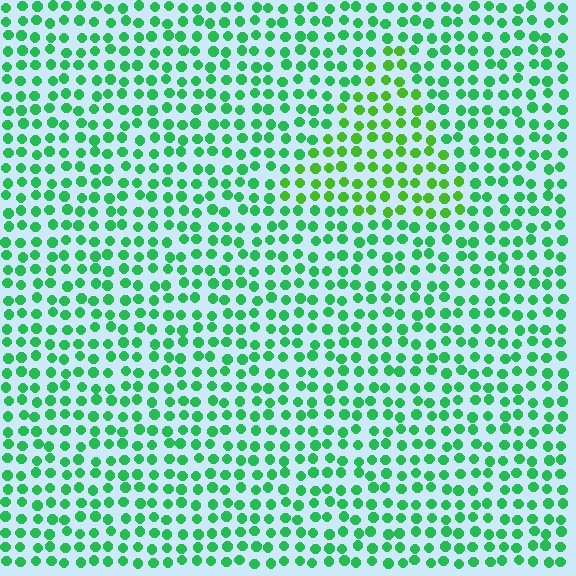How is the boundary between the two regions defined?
The boundary is defined purely by a slight shift in hue (about 31 degrees). Spacing, size, and orientation are identical on both sides.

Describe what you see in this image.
The image is filled with small green elements in a uniform arrangement. A triangle-shaped region is visible where the elements are tinted to a slightly different hue, forming a subtle color boundary.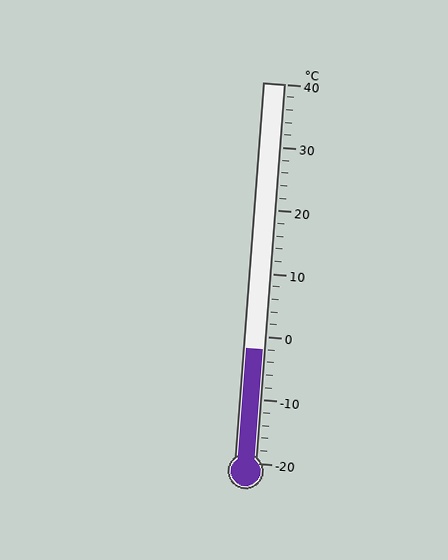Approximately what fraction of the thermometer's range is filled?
The thermometer is filled to approximately 30% of its range.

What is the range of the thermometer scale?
The thermometer scale ranges from -20°C to 40°C.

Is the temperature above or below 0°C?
The temperature is below 0°C.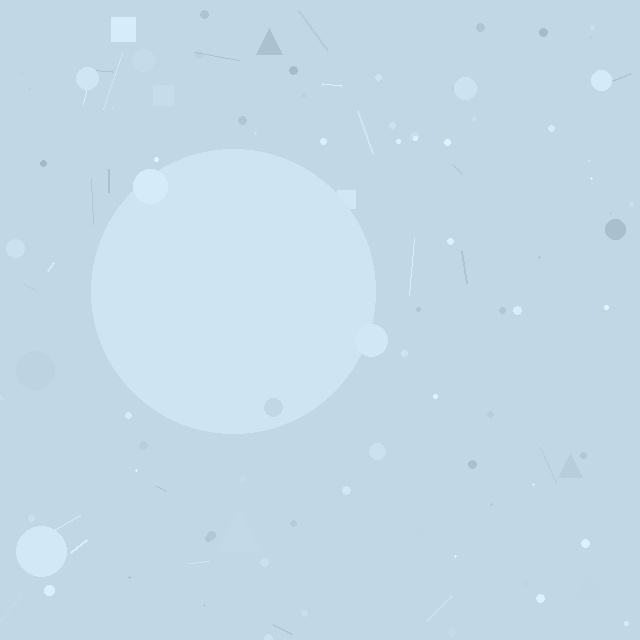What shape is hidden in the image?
A circle is hidden in the image.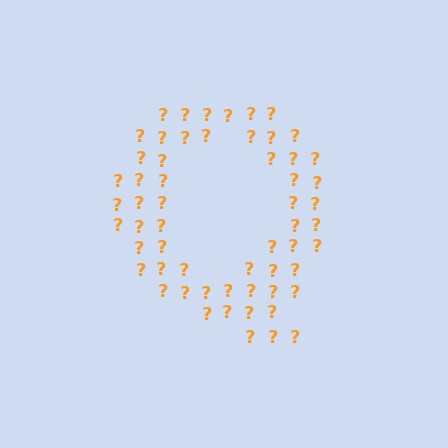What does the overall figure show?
The overall figure shows the letter Q.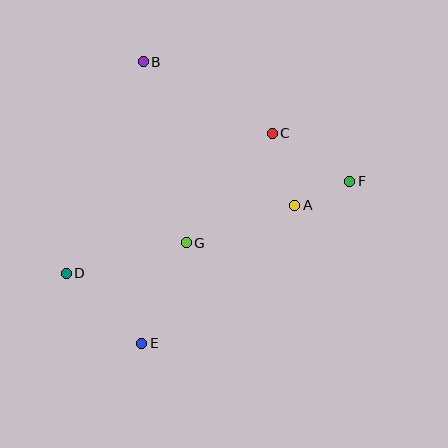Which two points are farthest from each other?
Points D and F are farthest from each other.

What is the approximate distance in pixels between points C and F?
The distance between C and F is approximately 91 pixels.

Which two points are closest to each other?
Points A and F are closest to each other.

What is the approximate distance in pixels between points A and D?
The distance between A and D is approximately 238 pixels.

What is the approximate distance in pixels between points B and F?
The distance between B and F is approximately 238 pixels.